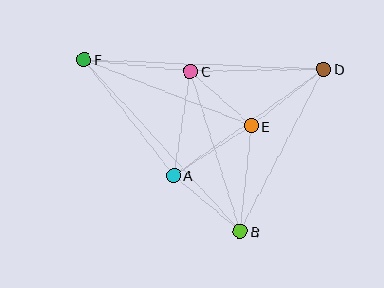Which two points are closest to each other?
Points C and E are closest to each other.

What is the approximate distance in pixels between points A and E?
The distance between A and E is approximately 92 pixels.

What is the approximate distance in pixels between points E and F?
The distance between E and F is approximately 180 pixels.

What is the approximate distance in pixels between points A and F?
The distance between A and F is approximately 147 pixels.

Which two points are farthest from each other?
Points D and F are farthest from each other.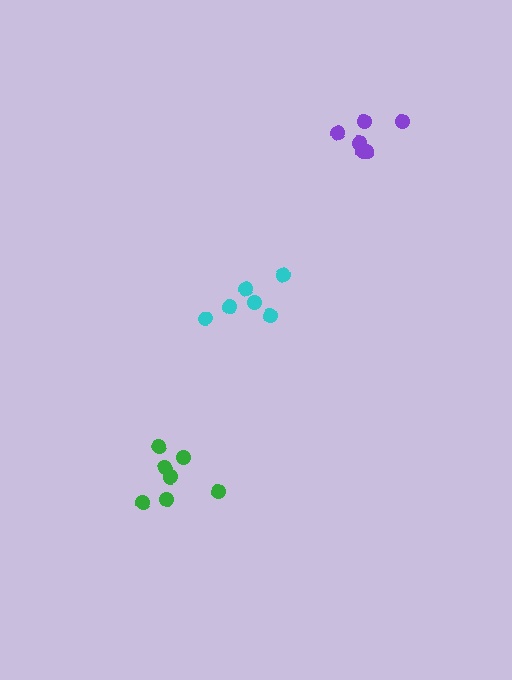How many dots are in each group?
Group 1: 6 dots, Group 2: 7 dots, Group 3: 6 dots (19 total).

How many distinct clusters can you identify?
There are 3 distinct clusters.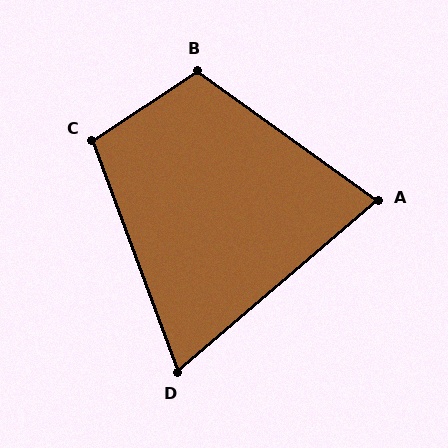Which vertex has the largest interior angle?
B, at approximately 110 degrees.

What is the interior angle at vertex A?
Approximately 76 degrees (acute).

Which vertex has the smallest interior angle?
D, at approximately 70 degrees.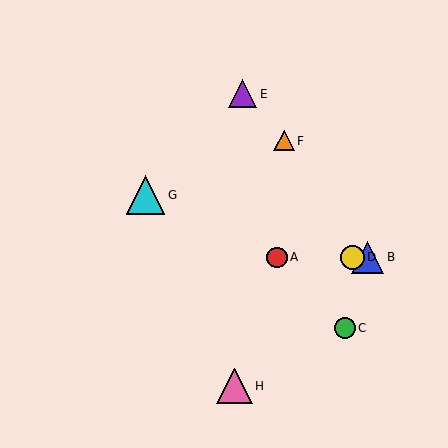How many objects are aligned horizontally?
3 objects (A, B, D) are aligned horizontally.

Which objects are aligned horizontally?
Objects A, B, D are aligned horizontally.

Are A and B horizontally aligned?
Yes, both are at y≈257.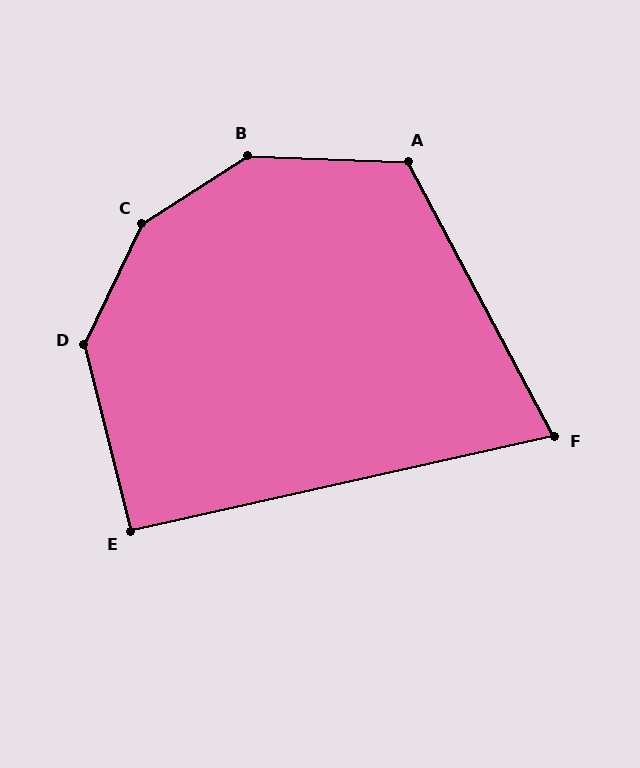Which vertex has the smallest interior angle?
F, at approximately 75 degrees.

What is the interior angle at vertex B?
Approximately 145 degrees (obtuse).